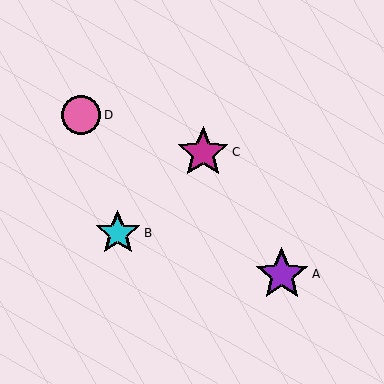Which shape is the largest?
The purple star (labeled A) is the largest.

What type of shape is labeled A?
Shape A is a purple star.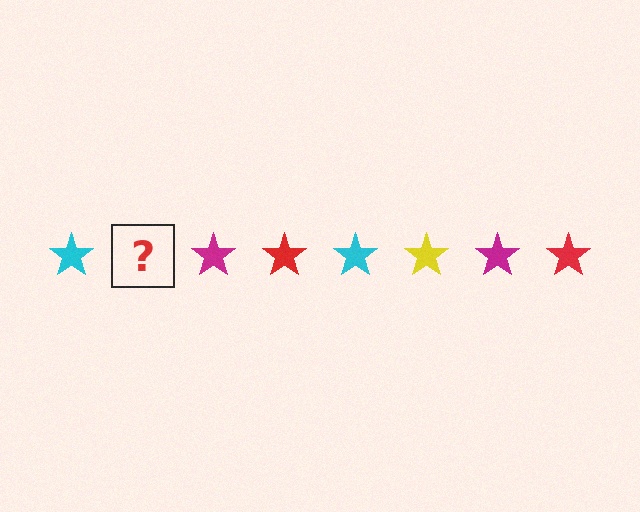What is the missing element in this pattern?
The missing element is a yellow star.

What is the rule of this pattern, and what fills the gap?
The rule is that the pattern cycles through cyan, yellow, magenta, red stars. The gap should be filled with a yellow star.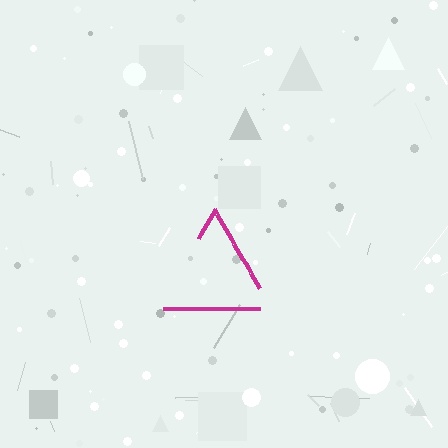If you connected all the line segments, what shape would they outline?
They would outline a triangle.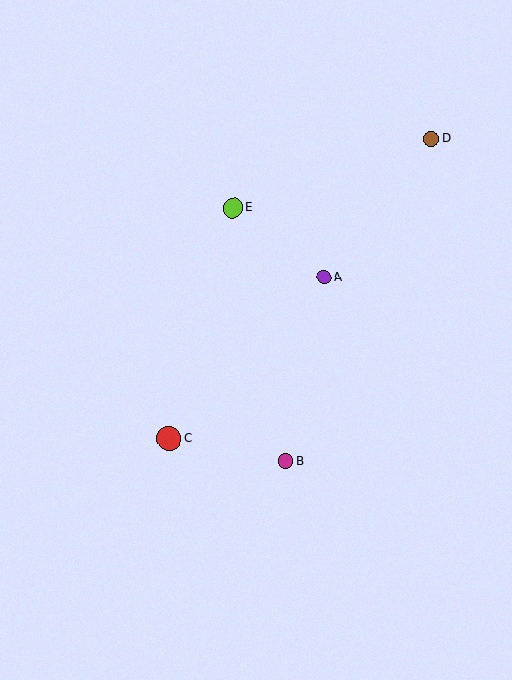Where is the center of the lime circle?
The center of the lime circle is at (233, 208).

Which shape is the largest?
The red circle (labeled C) is the largest.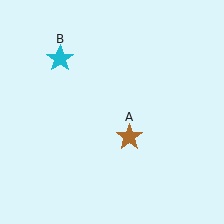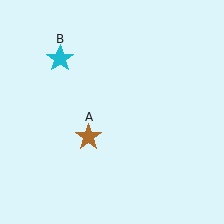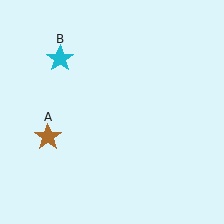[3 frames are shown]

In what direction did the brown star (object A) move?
The brown star (object A) moved left.